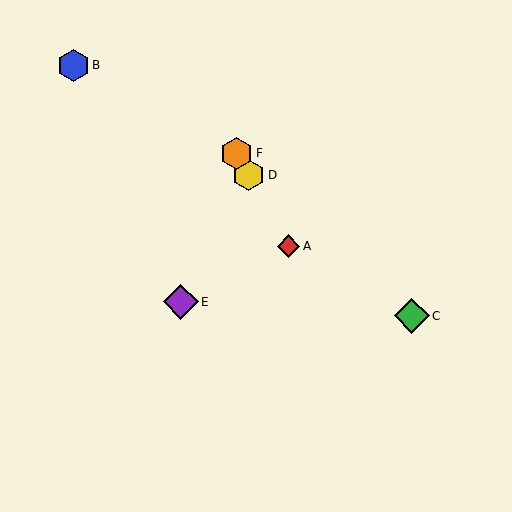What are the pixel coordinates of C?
Object C is at (412, 316).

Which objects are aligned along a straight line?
Objects A, D, F are aligned along a straight line.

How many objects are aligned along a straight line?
3 objects (A, D, F) are aligned along a straight line.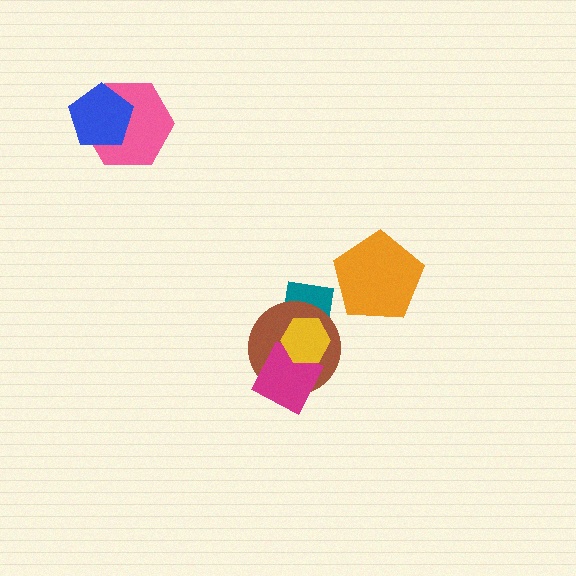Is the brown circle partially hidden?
Yes, it is partially covered by another shape.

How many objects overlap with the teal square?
2 objects overlap with the teal square.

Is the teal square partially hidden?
Yes, it is partially covered by another shape.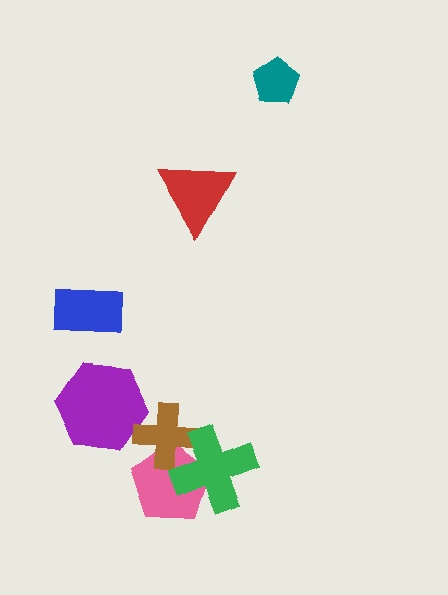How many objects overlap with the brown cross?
3 objects overlap with the brown cross.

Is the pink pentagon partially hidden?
Yes, it is partially covered by another shape.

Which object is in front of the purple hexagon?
The brown cross is in front of the purple hexagon.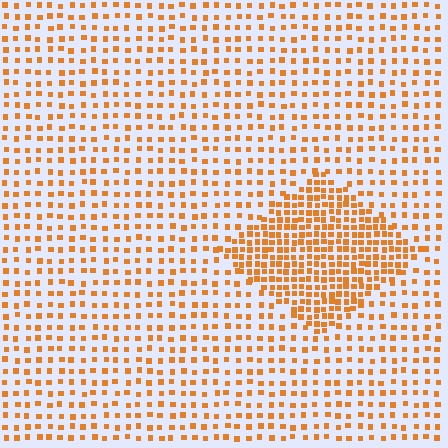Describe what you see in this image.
The image contains small orange elements arranged at two different densities. A diamond-shaped region is visible where the elements are more densely packed than the surrounding area.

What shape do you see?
I see a diamond.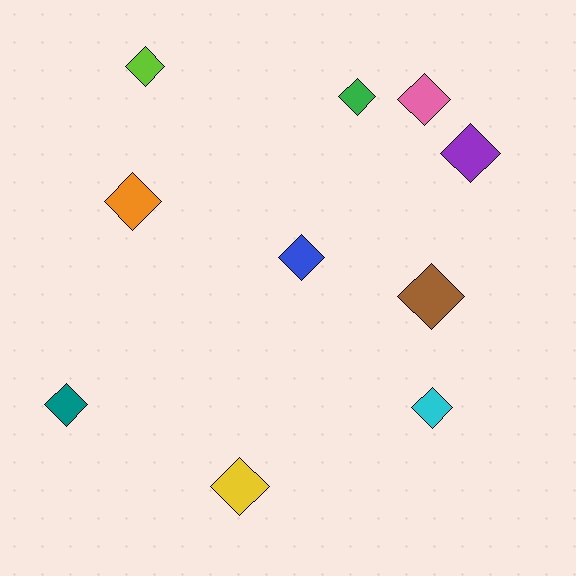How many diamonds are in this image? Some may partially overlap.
There are 10 diamonds.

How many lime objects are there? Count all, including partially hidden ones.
There is 1 lime object.